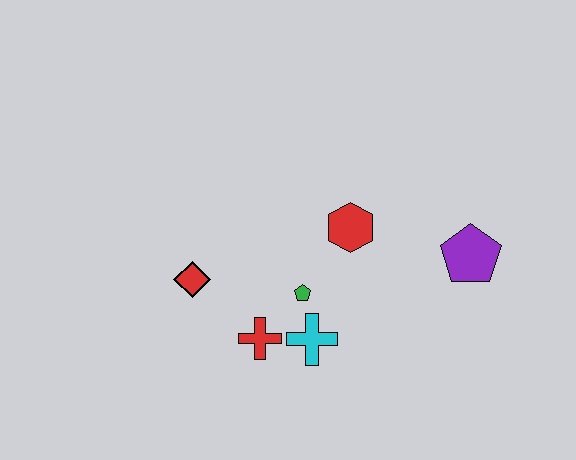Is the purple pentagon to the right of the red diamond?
Yes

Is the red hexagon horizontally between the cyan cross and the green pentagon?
No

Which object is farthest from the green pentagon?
The purple pentagon is farthest from the green pentagon.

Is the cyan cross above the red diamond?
No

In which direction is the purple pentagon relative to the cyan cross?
The purple pentagon is to the right of the cyan cross.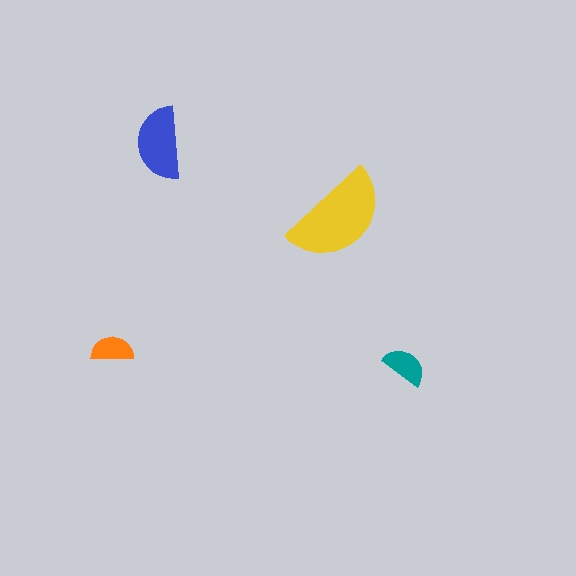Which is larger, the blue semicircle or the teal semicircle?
The blue one.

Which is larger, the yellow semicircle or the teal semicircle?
The yellow one.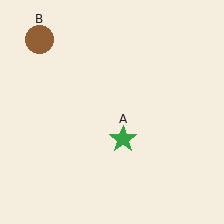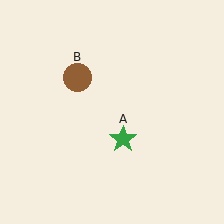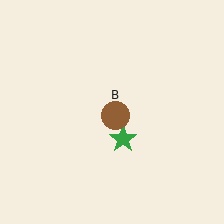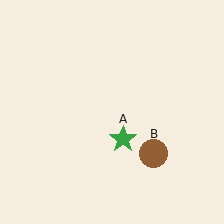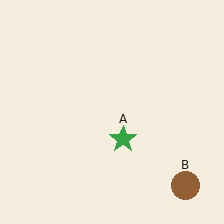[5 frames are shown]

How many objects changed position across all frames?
1 object changed position: brown circle (object B).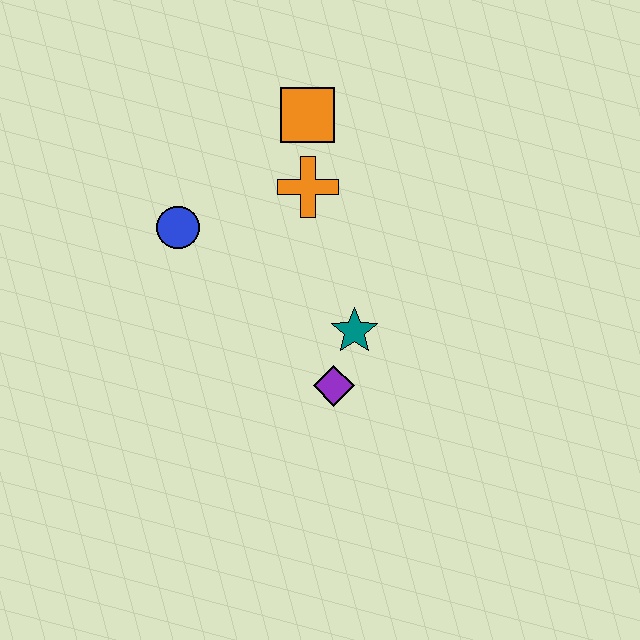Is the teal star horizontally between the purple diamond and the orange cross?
No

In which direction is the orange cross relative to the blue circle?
The orange cross is to the right of the blue circle.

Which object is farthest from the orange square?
The purple diamond is farthest from the orange square.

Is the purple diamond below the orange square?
Yes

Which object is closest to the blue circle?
The orange cross is closest to the blue circle.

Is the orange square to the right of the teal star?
No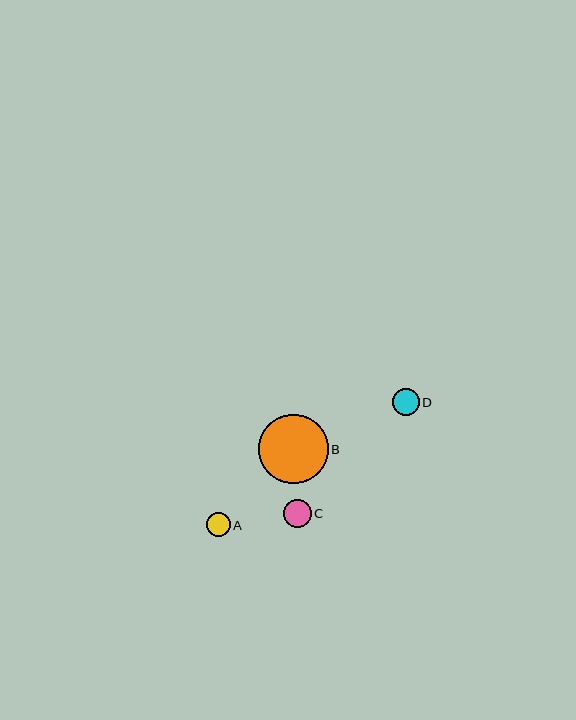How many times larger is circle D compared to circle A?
Circle D is approximately 1.1 times the size of circle A.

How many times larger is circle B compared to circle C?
Circle B is approximately 2.5 times the size of circle C.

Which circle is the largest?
Circle B is the largest with a size of approximately 70 pixels.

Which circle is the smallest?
Circle A is the smallest with a size of approximately 24 pixels.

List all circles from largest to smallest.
From largest to smallest: B, C, D, A.